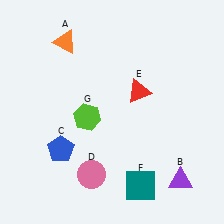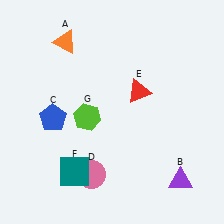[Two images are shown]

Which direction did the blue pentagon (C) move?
The blue pentagon (C) moved up.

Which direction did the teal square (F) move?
The teal square (F) moved left.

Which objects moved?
The objects that moved are: the blue pentagon (C), the teal square (F).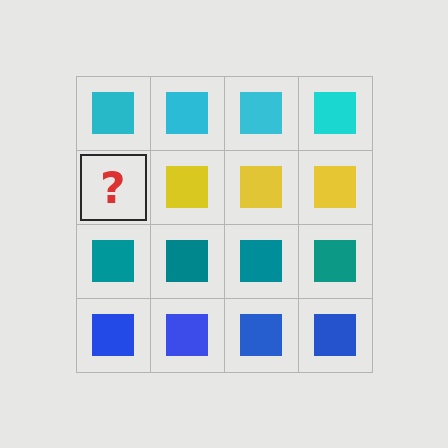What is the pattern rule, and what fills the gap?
The rule is that each row has a consistent color. The gap should be filled with a yellow square.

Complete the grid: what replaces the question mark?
The question mark should be replaced with a yellow square.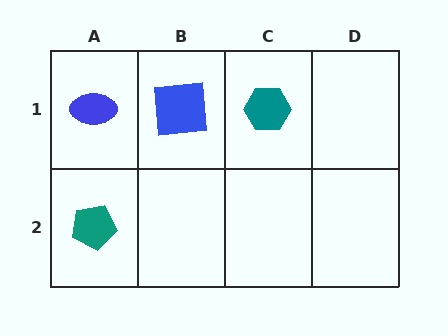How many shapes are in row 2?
1 shape.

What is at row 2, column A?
A teal pentagon.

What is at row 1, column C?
A teal hexagon.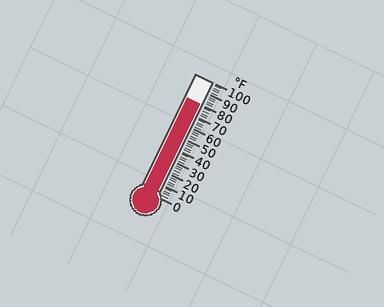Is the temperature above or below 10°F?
The temperature is above 10°F.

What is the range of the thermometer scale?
The thermometer scale ranges from 0°F to 100°F.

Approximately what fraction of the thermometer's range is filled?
The thermometer is filled to approximately 80% of its range.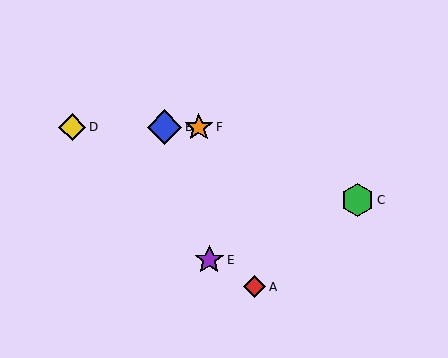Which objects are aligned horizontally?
Objects B, D, F are aligned horizontally.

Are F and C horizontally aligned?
No, F is at y≈127 and C is at y≈200.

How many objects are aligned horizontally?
3 objects (B, D, F) are aligned horizontally.